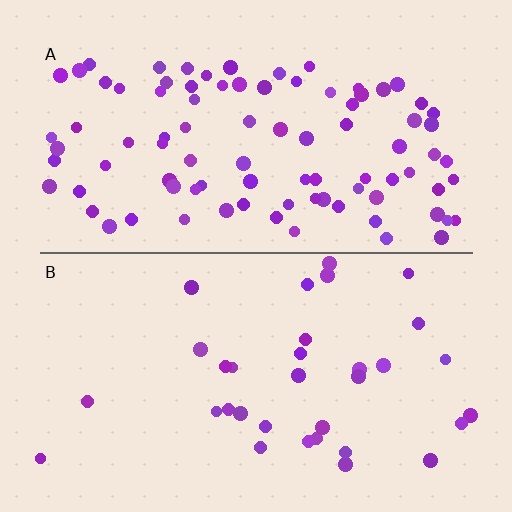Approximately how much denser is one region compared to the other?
Approximately 2.7× — region A over region B.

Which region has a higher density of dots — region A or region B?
A (the top).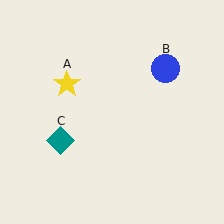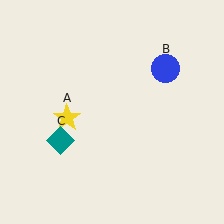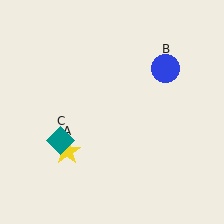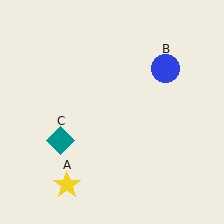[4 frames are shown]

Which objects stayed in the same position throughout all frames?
Blue circle (object B) and teal diamond (object C) remained stationary.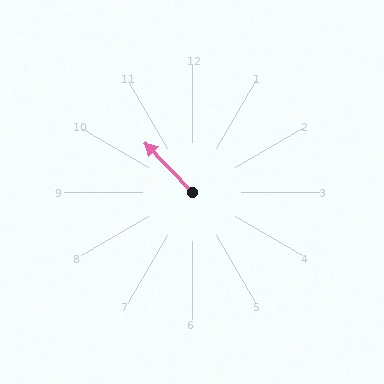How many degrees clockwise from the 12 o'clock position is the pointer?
Approximately 316 degrees.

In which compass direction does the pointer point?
Northwest.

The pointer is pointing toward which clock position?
Roughly 11 o'clock.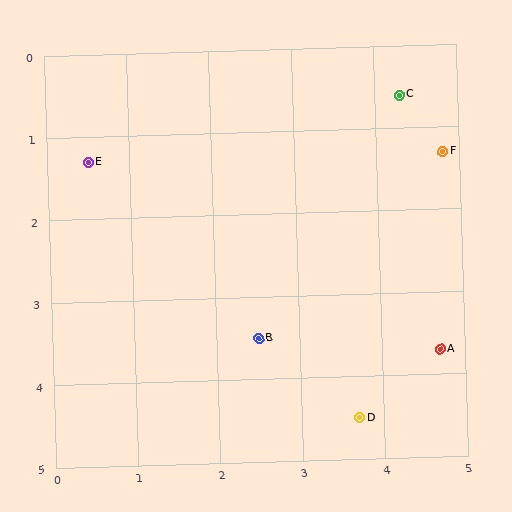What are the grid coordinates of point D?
Point D is at approximately (3.7, 4.5).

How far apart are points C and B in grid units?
Points C and B are about 3.4 grid units apart.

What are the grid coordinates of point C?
Point C is at approximately (4.3, 0.6).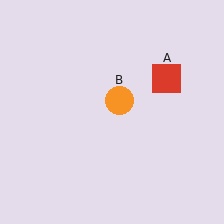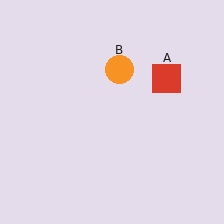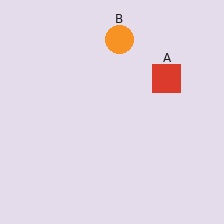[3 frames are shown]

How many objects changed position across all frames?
1 object changed position: orange circle (object B).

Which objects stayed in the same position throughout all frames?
Red square (object A) remained stationary.